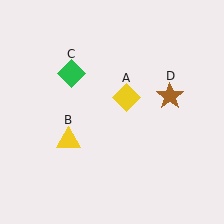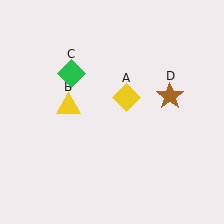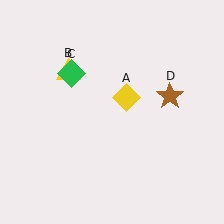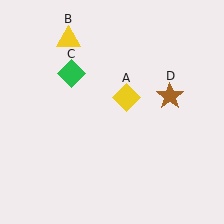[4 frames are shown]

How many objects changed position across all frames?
1 object changed position: yellow triangle (object B).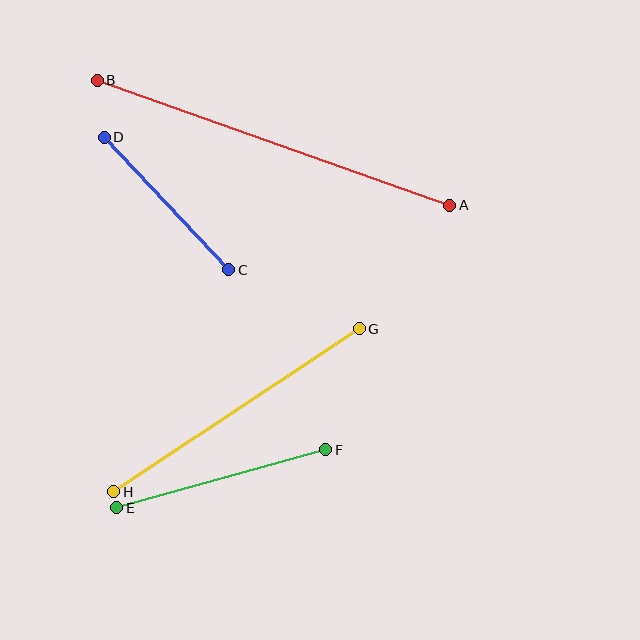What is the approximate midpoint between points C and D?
The midpoint is at approximately (167, 204) pixels.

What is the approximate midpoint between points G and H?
The midpoint is at approximately (237, 410) pixels.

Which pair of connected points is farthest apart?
Points A and B are farthest apart.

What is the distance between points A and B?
The distance is approximately 374 pixels.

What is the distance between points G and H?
The distance is approximately 295 pixels.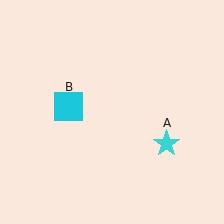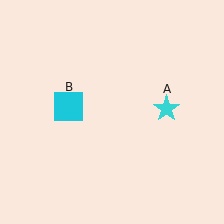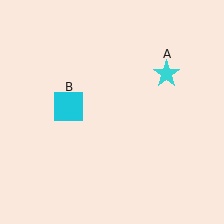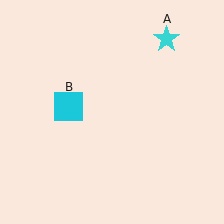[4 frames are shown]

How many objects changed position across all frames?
1 object changed position: cyan star (object A).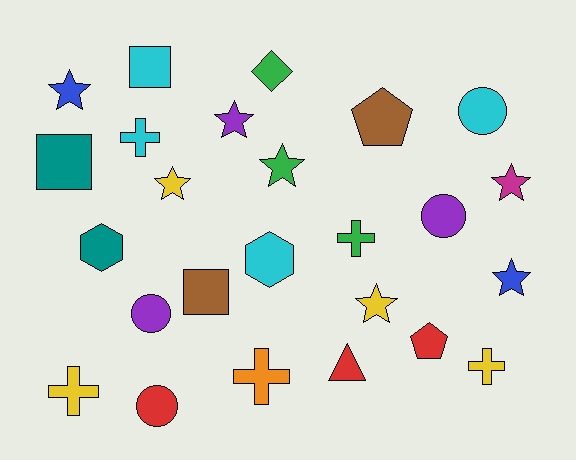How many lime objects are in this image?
There are no lime objects.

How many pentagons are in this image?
There are 2 pentagons.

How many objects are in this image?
There are 25 objects.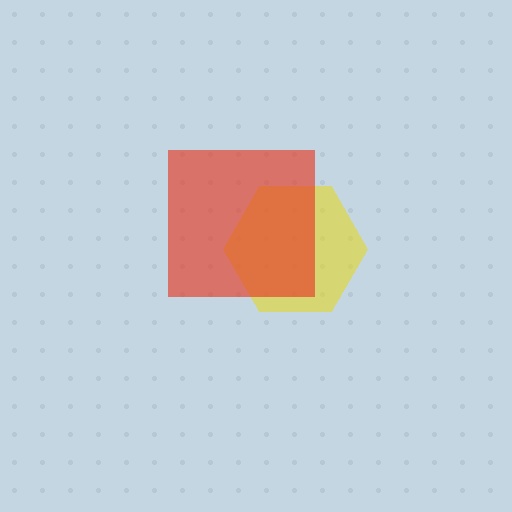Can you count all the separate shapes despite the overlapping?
Yes, there are 2 separate shapes.